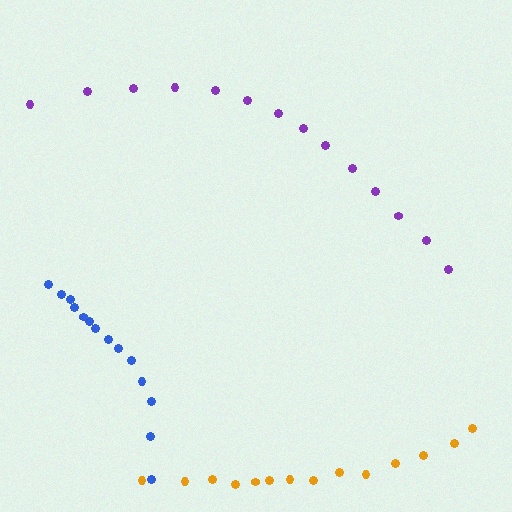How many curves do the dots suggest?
There are 3 distinct paths.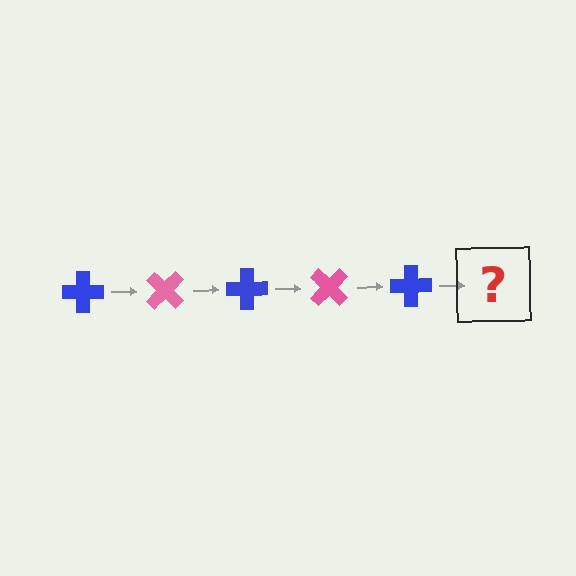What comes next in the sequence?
The next element should be a pink cross, rotated 225 degrees from the start.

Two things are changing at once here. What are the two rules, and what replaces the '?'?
The two rules are that it rotates 45 degrees each step and the color cycles through blue and pink. The '?' should be a pink cross, rotated 225 degrees from the start.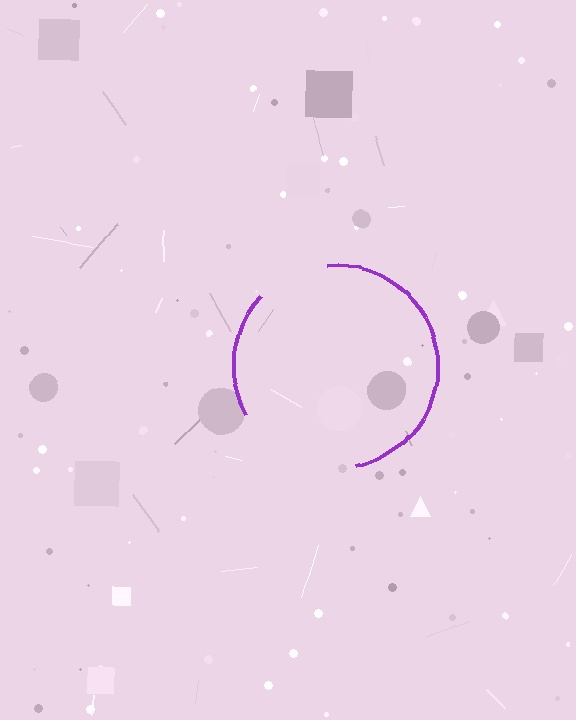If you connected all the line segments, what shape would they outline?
They would outline a circle.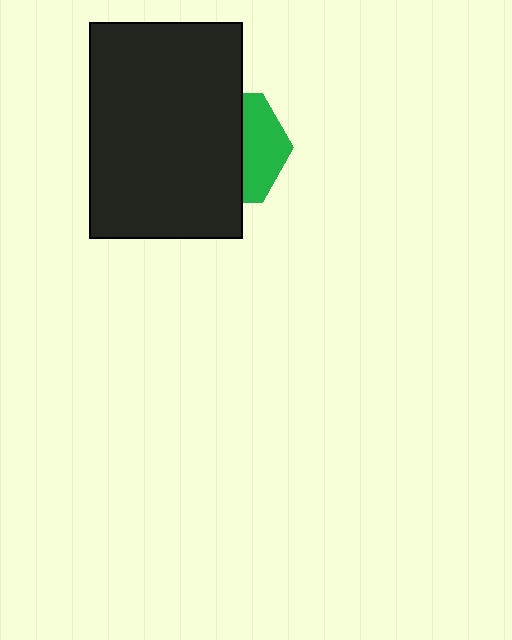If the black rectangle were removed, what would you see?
You would see the complete green hexagon.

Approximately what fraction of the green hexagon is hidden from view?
Roughly 63% of the green hexagon is hidden behind the black rectangle.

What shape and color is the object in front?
The object in front is a black rectangle.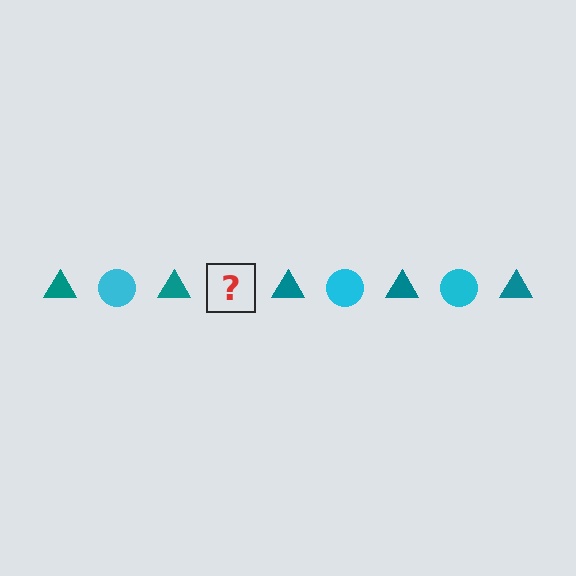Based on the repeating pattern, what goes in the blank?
The blank should be a cyan circle.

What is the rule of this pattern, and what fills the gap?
The rule is that the pattern alternates between teal triangle and cyan circle. The gap should be filled with a cyan circle.